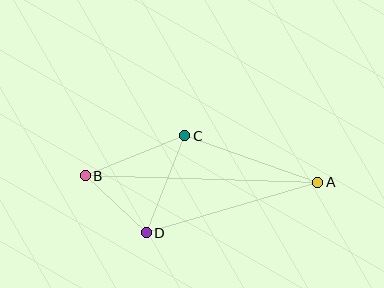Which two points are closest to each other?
Points B and D are closest to each other.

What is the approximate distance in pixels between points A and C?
The distance between A and C is approximately 141 pixels.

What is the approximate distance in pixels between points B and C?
The distance between B and C is approximately 107 pixels.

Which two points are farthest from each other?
Points A and B are farthest from each other.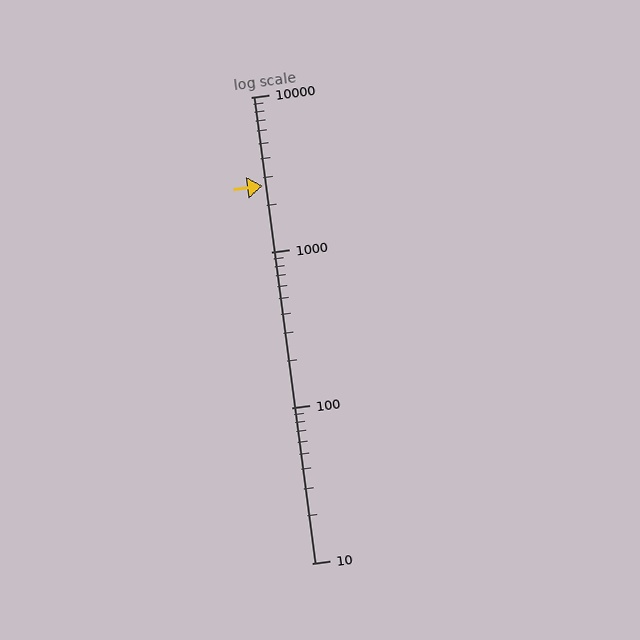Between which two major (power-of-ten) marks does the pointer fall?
The pointer is between 1000 and 10000.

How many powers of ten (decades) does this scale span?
The scale spans 3 decades, from 10 to 10000.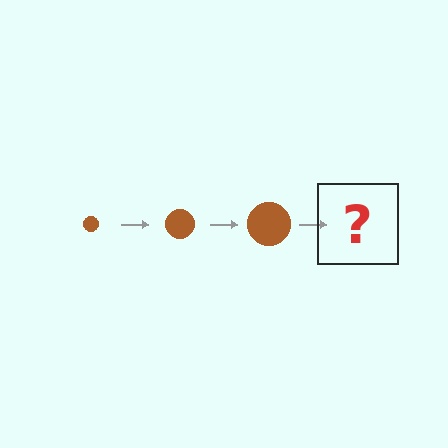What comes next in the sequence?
The next element should be a brown circle, larger than the previous one.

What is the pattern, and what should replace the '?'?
The pattern is that the circle gets progressively larger each step. The '?' should be a brown circle, larger than the previous one.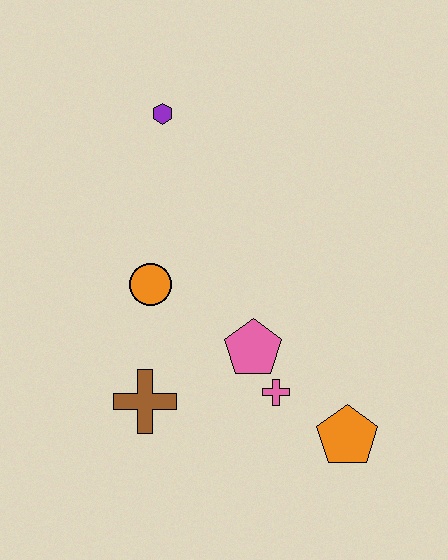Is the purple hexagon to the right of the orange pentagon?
No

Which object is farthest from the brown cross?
The purple hexagon is farthest from the brown cross.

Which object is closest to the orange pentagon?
The pink cross is closest to the orange pentagon.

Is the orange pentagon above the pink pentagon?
No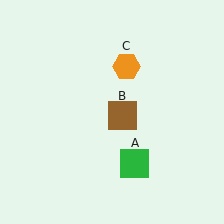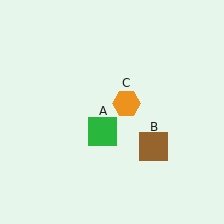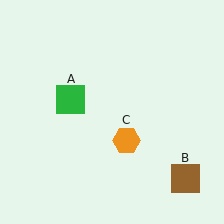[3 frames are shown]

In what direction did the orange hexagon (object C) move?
The orange hexagon (object C) moved down.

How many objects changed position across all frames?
3 objects changed position: green square (object A), brown square (object B), orange hexagon (object C).